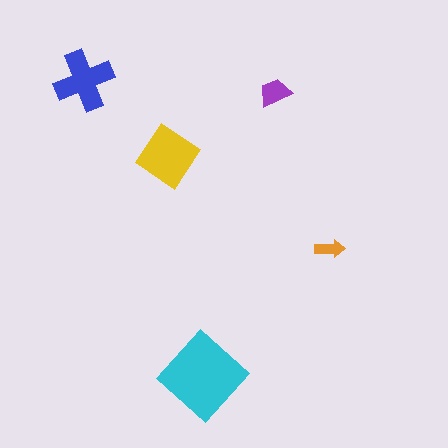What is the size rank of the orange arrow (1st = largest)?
5th.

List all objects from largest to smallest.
The cyan diamond, the yellow diamond, the blue cross, the purple trapezoid, the orange arrow.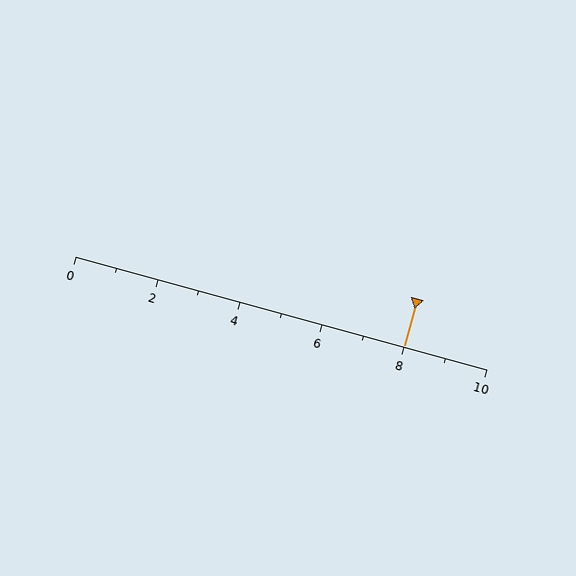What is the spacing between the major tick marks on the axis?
The major ticks are spaced 2 apart.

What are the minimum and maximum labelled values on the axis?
The axis runs from 0 to 10.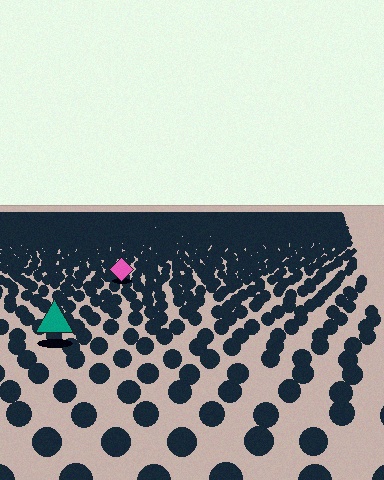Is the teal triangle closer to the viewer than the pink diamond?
Yes. The teal triangle is closer — you can tell from the texture gradient: the ground texture is coarser near it.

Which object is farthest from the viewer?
The pink diamond is farthest from the viewer. It appears smaller and the ground texture around it is denser.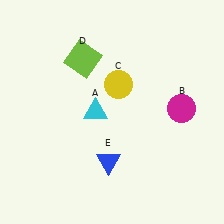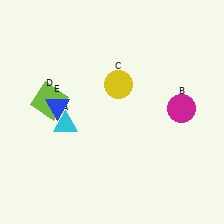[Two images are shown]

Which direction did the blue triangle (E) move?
The blue triangle (E) moved up.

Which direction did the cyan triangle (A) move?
The cyan triangle (A) moved left.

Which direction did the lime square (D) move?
The lime square (D) moved down.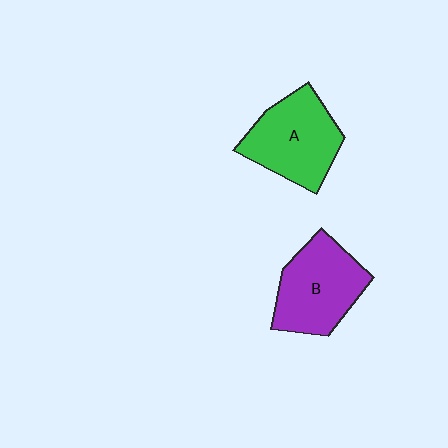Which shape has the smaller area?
Shape B (purple).